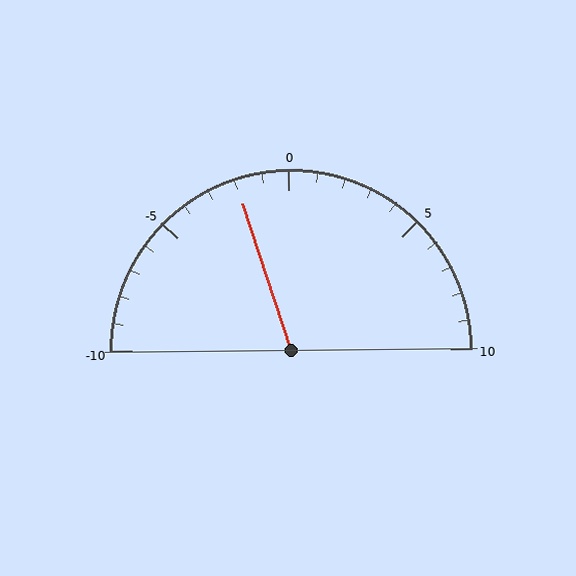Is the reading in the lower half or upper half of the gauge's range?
The reading is in the lower half of the range (-10 to 10).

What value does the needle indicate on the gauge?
The needle indicates approximately -2.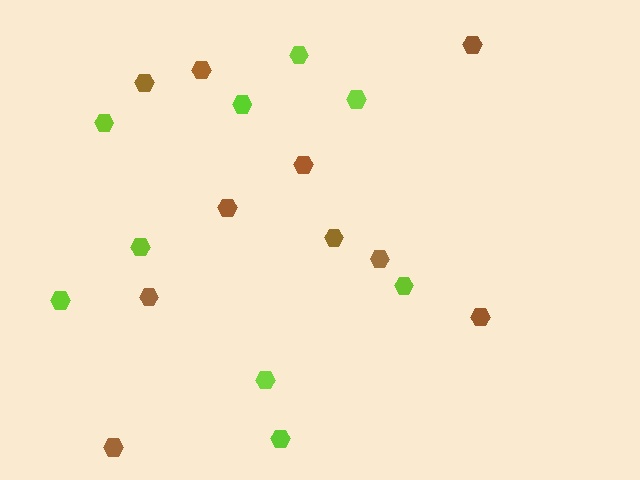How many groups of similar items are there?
There are 2 groups: one group of brown hexagons (10) and one group of lime hexagons (9).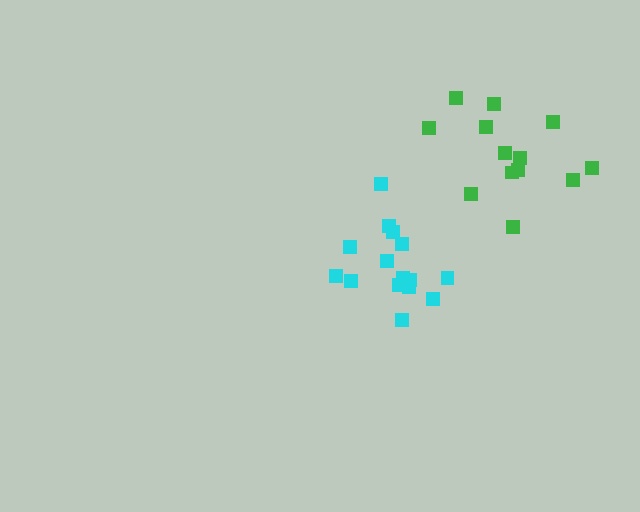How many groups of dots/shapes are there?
There are 2 groups.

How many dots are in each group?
Group 1: 13 dots, Group 2: 15 dots (28 total).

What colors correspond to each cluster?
The clusters are colored: green, cyan.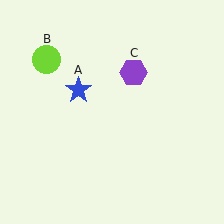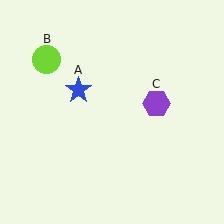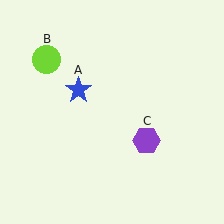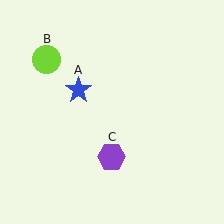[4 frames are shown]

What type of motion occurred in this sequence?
The purple hexagon (object C) rotated clockwise around the center of the scene.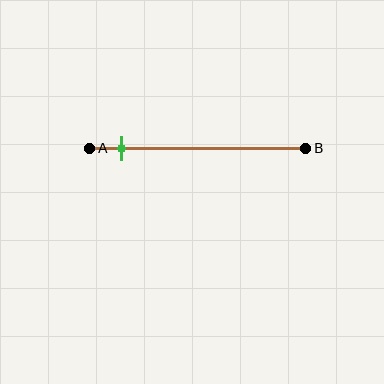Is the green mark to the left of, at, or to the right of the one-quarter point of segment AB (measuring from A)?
The green mark is to the left of the one-quarter point of segment AB.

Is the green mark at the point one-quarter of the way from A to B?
No, the mark is at about 15% from A, not at the 25% one-quarter point.